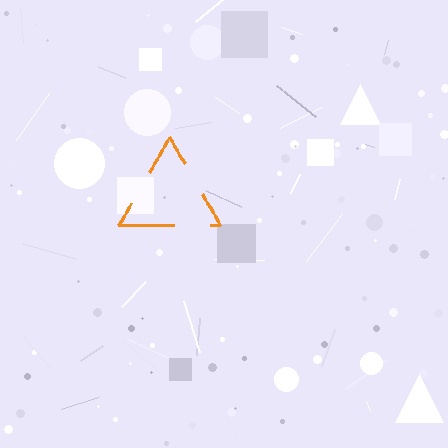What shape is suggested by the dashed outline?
The dashed outline suggests a triangle.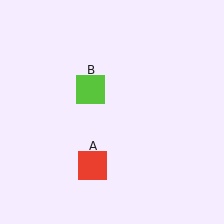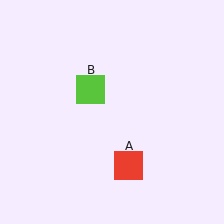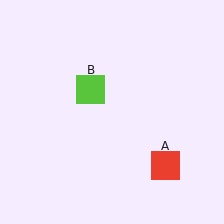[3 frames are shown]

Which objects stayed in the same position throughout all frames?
Lime square (object B) remained stationary.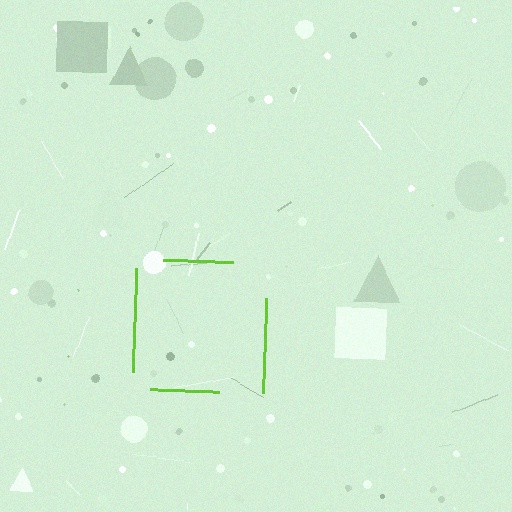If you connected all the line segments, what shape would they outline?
They would outline a square.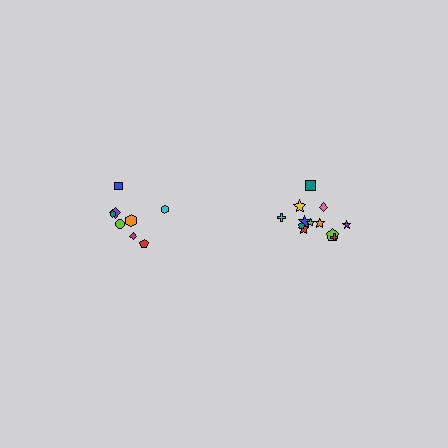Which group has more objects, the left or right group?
The right group.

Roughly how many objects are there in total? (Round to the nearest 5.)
Roughly 20 objects in total.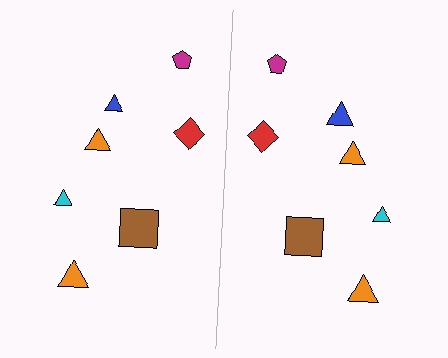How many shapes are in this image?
There are 14 shapes in this image.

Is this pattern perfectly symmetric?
No, the pattern is not perfectly symmetric. The blue triangle on the right side has a different size than its mirror counterpart.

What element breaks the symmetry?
The blue triangle on the right side has a different size than its mirror counterpart.